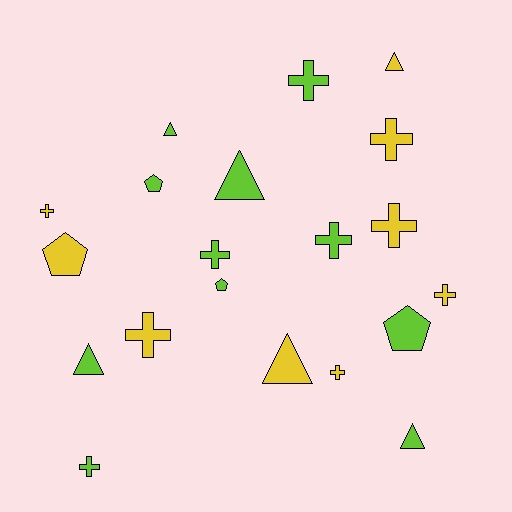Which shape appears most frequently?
Cross, with 10 objects.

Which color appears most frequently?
Lime, with 11 objects.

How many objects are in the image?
There are 20 objects.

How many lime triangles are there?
There are 4 lime triangles.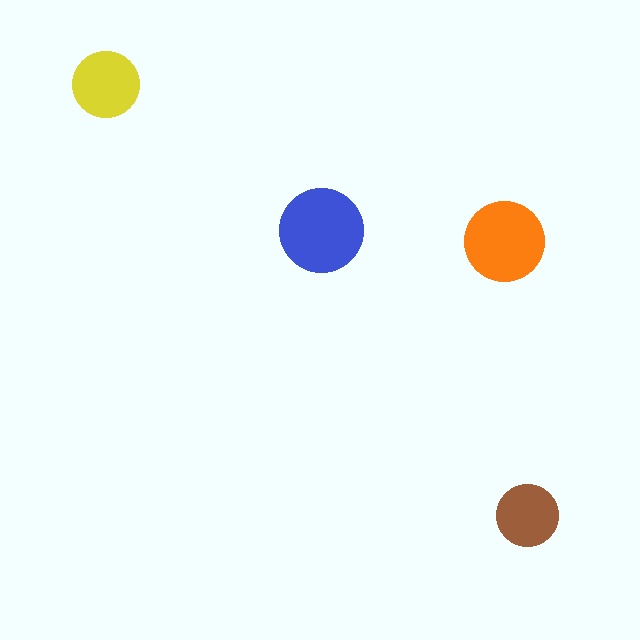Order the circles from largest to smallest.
the blue one, the orange one, the yellow one, the brown one.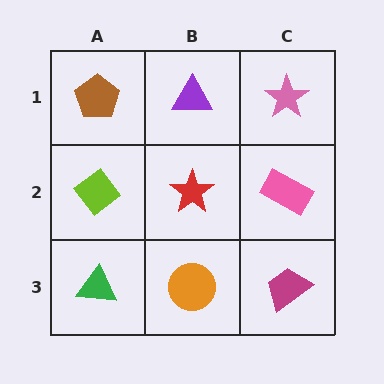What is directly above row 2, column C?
A pink star.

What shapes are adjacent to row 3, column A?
A lime diamond (row 2, column A), an orange circle (row 3, column B).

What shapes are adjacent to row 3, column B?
A red star (row 2, column B), a green triangle (row 3, column A), a magenta trapezoid (row 3, column C).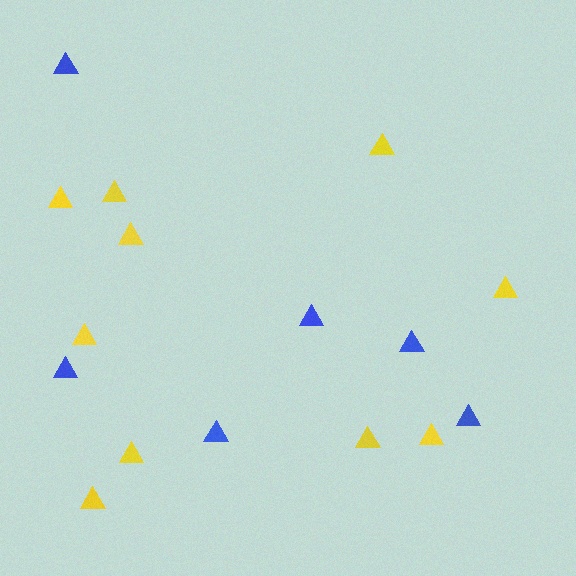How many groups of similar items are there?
There are 2 groups: one group of blue triangles (6) and one group of yellow triangles (10).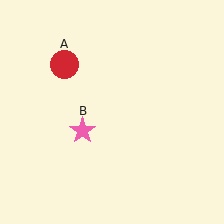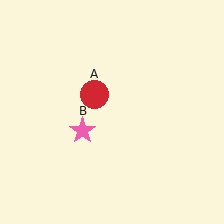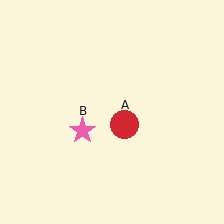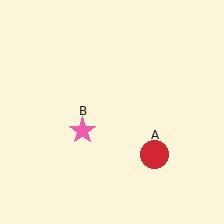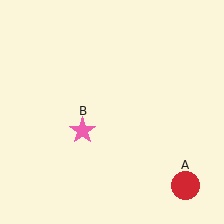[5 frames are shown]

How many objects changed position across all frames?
1 object changed position: red circle (object A).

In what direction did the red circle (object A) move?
The red circle (object A) moved down and to the right.